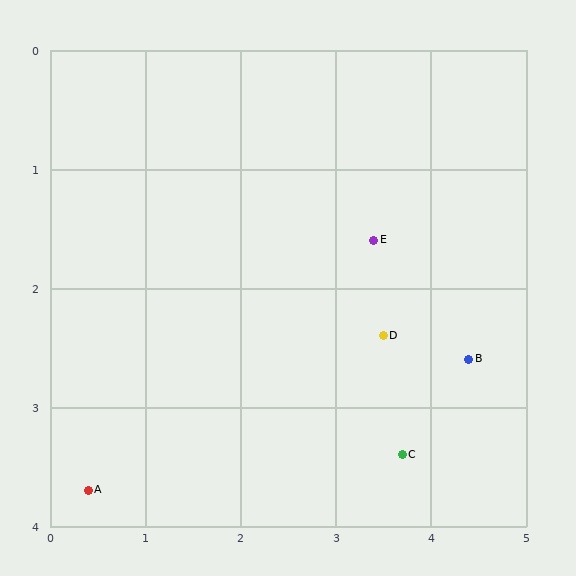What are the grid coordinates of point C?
Point C is at approximately (3.7, 3.4).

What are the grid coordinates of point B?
Point B is at approximately (4.4, 2.6).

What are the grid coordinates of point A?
Point A is at approximately (0.4, 3.7).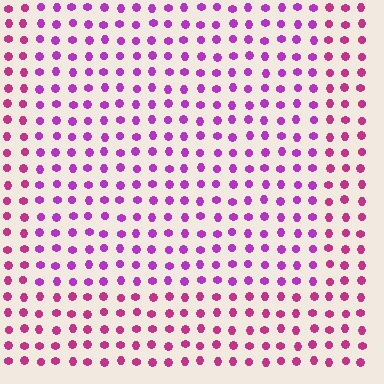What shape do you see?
I see a rectangle.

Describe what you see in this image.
The image is filled with small magenta elements in a uniform arrangement. A rectangle-shaped region is visible where the elements are tinted to a slightly different hue, forming a subtle color boundary.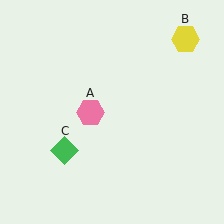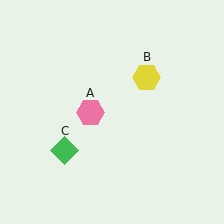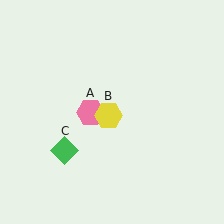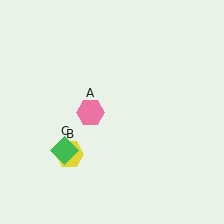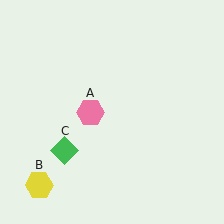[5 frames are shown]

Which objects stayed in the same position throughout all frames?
Pink hexagon (object A) and green diamond (object C) remained stationary.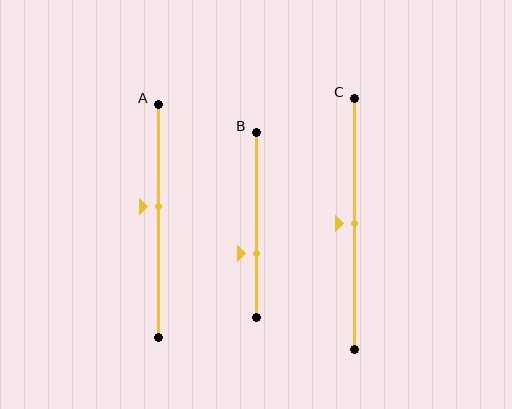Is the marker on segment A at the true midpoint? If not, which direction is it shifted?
No, the marker on segment A is shifted upward by about 6% of the segment length.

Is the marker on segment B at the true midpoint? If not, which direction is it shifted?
No, the marker on segment B is shifted downward by about 15% of the segment length.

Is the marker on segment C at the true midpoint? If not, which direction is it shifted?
Yes, the marker on segment C is at the true midpoint.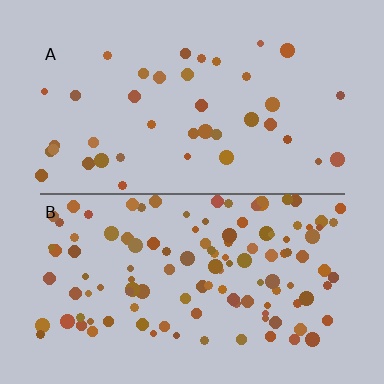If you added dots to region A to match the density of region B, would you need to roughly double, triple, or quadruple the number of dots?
Approximately triple.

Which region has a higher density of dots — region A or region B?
B (the bottom).